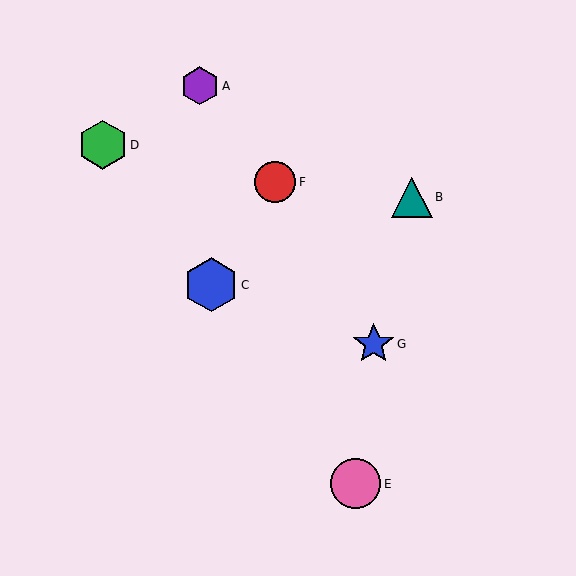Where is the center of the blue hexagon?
The center of the blue hexagon is at (211, 285).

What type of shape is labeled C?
Shape C is a blue hexagon.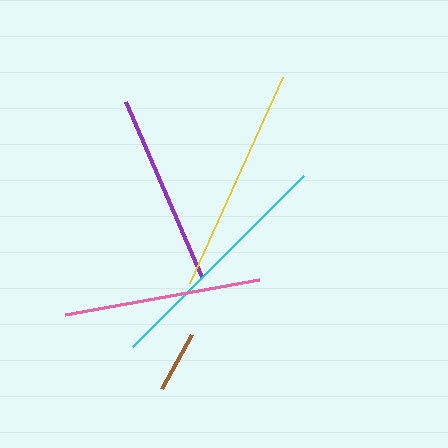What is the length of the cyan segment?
The cyan segment is approximately 241 pixels long.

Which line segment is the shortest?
The brown line is the shortest at approximately 62 pixels.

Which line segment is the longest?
The cyan line is the longest at approximately 241 pixels.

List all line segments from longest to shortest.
From longest to shortest: cyan, yellow, pink, purple, brown.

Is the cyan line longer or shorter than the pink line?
The cyan line is longer than the pink line.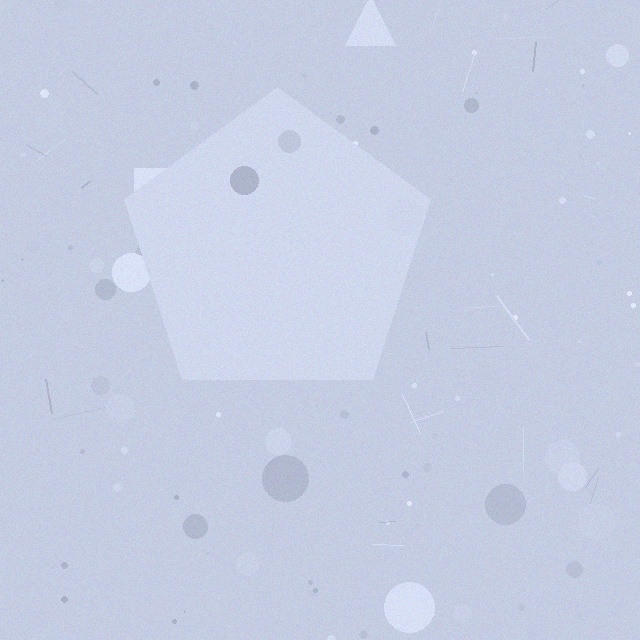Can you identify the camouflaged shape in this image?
The camouflaged shape is a pentagon.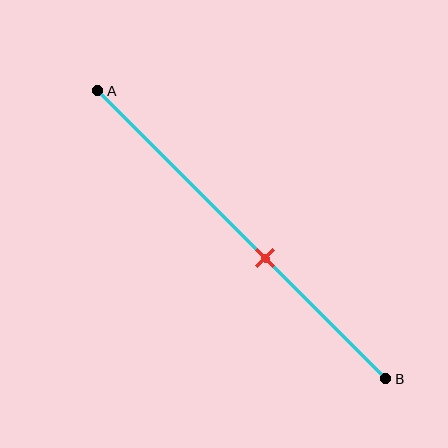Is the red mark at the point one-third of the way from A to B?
No, the mark is at about 60% from A, not at the 33% one-third point.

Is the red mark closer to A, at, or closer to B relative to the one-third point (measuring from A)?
The red mark is closer to point B than the one-third point of segment AB.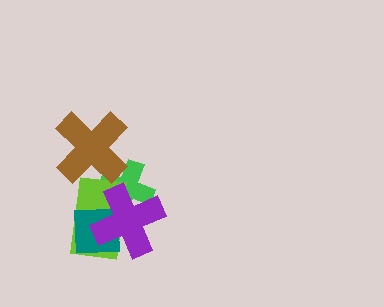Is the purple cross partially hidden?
No, no other shape covers it.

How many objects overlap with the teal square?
2 objects overlap with the teal square.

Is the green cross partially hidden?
Yes, it is partially covered by another shape.